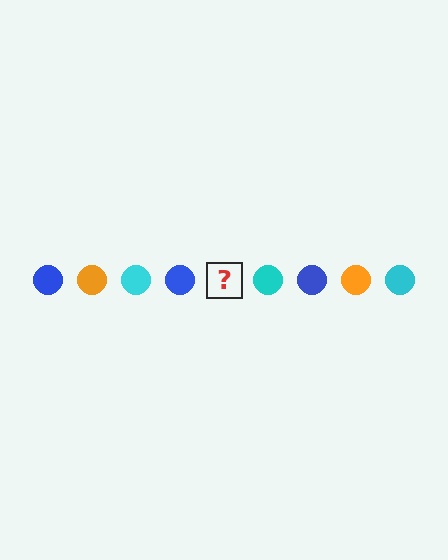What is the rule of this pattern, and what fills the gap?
The rule is that the pattern cycles through blue, orange, cyan circles. The gap should be filled with an orange circle.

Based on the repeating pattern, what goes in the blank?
The blank should be an orange circle.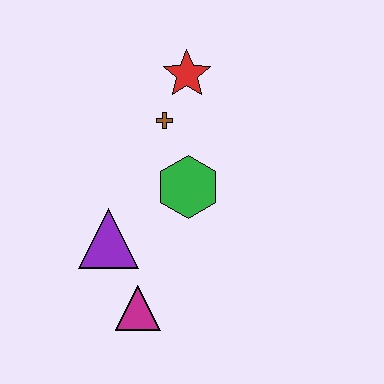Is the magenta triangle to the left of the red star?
Yes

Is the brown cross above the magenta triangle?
Yes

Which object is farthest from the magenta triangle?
The red star is farthest from the magenta triangle.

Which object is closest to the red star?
The brown cross is closest to the red star.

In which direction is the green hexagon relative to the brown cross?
The green hexagon is below the brown cross.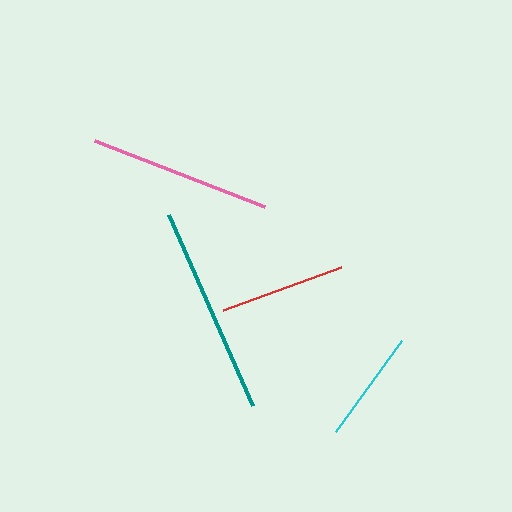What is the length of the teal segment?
The teal segment is approximately 209 pixels long.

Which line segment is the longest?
The teal line is the longest at approximately 209 pixels.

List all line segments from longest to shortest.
From longest to shortest: teal, pink, red, cyan.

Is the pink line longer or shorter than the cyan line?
The pink line is longer than the cyan line.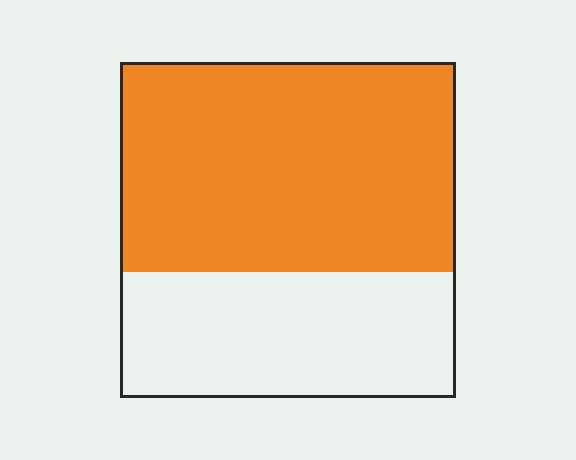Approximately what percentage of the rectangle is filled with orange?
Approximately 60%.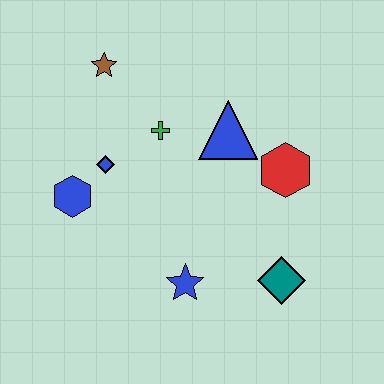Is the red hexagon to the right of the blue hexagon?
Yes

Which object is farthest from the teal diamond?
The brown star is farthest from the teal diamond.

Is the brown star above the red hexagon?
Yes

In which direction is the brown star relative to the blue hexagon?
The brown star is above the blue hexagon.